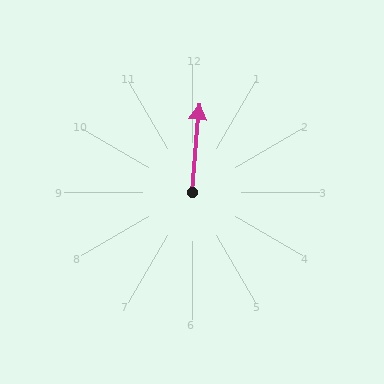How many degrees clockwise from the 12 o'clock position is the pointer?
Approximately 5 degrees.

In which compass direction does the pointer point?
North.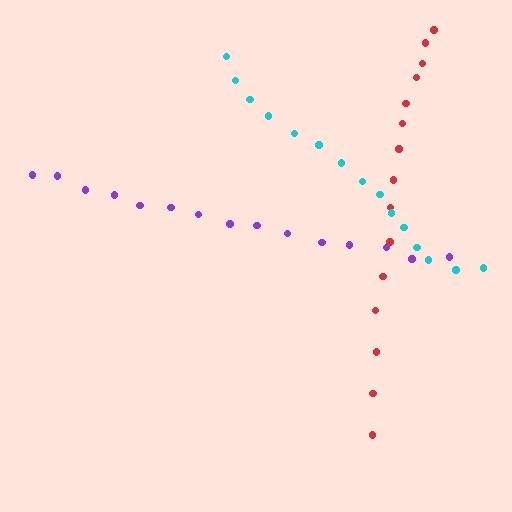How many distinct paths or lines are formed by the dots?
There are 3 distinct paths.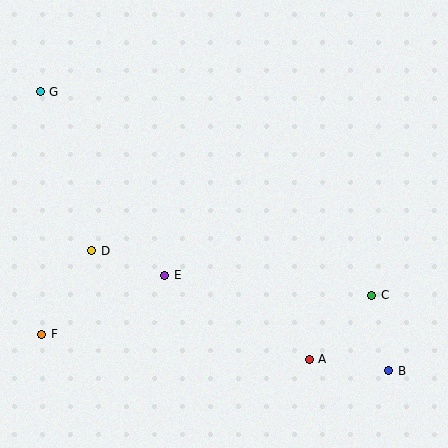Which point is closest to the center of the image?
Point E at (165, 275) is closest to the center.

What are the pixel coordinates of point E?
Point E is at (165, 275).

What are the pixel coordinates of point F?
Point F is at (42, 334).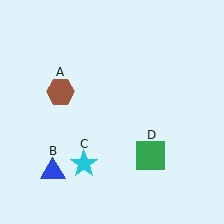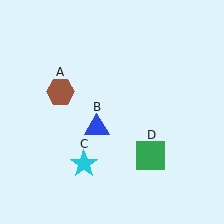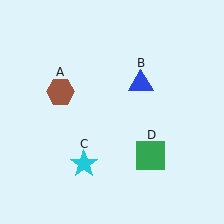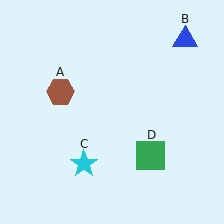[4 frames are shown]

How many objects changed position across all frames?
1 object changed position: blue triangle (object B).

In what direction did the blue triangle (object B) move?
The blue triangle (object B) moved up and to the right.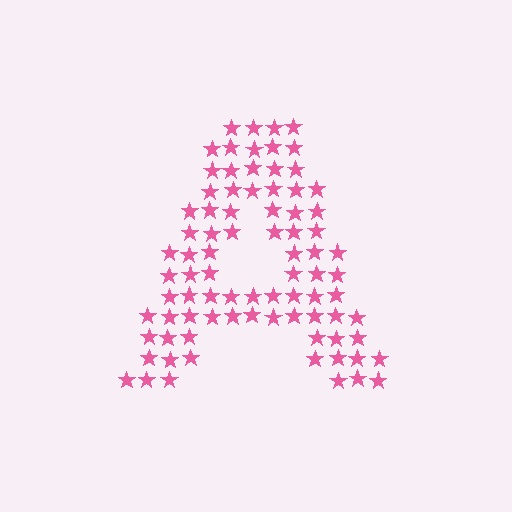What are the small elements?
The small elements are stars.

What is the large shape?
The large shape is the letter A.